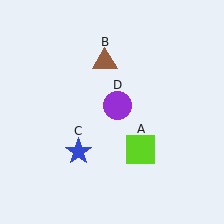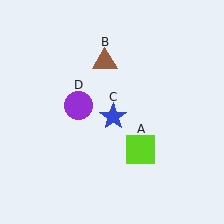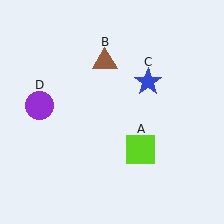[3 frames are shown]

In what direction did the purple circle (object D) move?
The purple circle (object D) moved left.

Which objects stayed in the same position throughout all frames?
Lime square (object A) and brown triangle (object B) remained stationary.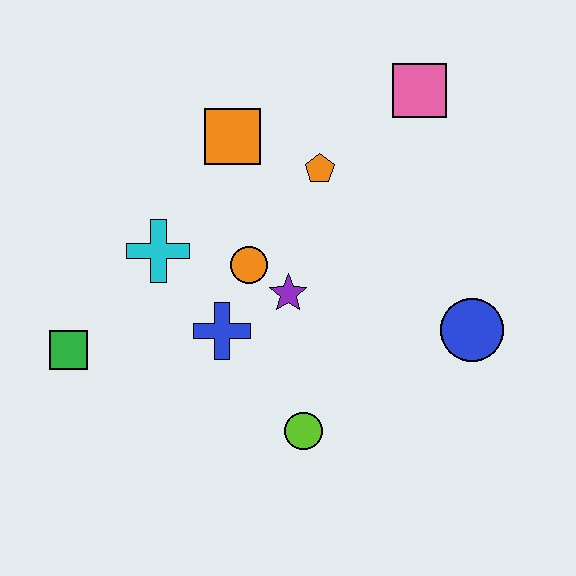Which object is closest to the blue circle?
The purple star is closest to the blue circle.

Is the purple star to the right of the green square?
Yes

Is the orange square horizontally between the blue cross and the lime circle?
Yes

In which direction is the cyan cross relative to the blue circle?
The cyan cross is to the left of the blue circle.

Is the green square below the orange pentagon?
Yes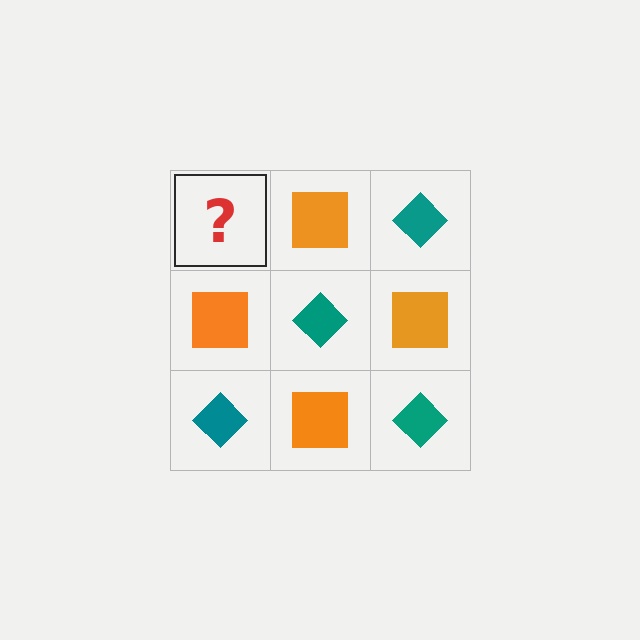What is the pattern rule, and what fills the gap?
The rule is that it alternates teal diamond and orange square in a checkerboard pattern. The gap should be filled with a teal diamond.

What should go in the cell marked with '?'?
The missing cell should contain a teal diamond.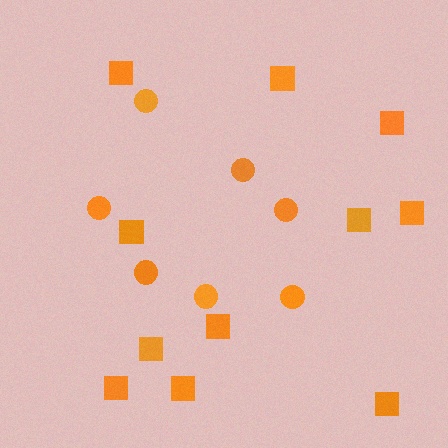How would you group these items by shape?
There are 2 groups: one group of squares (11) and one group of circles (7).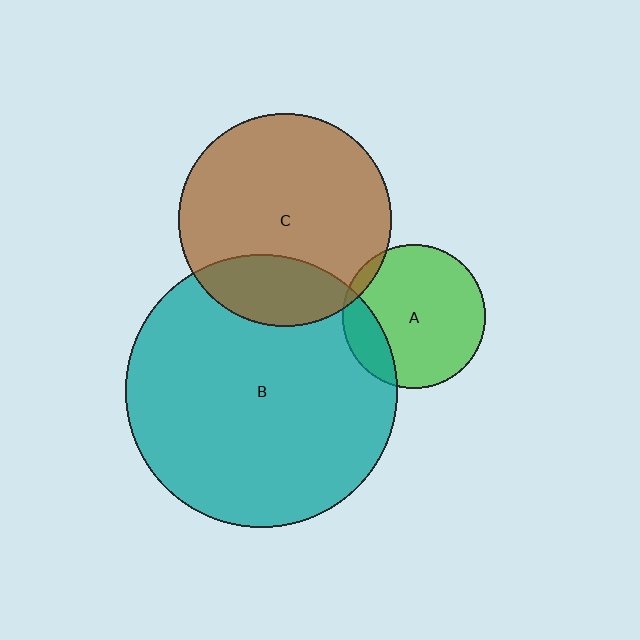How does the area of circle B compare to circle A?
Approximately 3.6 times.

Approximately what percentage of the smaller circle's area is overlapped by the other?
Approximately 25%.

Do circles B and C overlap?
Yes.